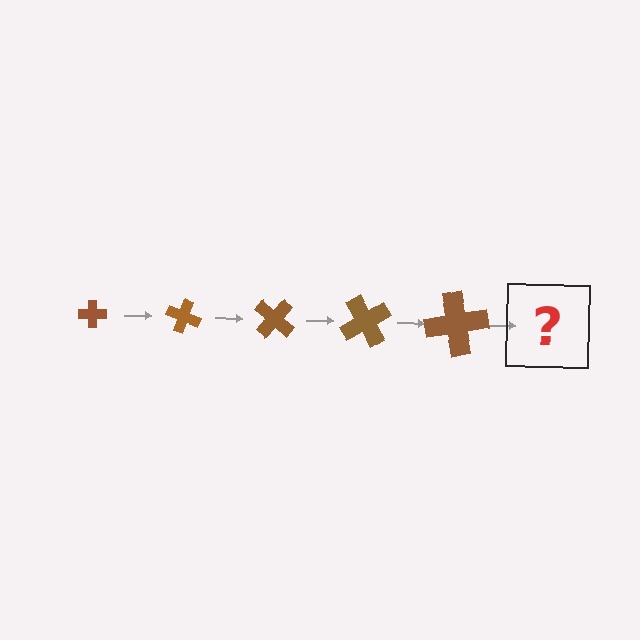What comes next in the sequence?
The next element should be a cross, larger than the previous one and rotated 100 degrees from the start.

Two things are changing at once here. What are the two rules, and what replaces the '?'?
The two rules are that the cross grows larger each step and it rotates 20 degrees each step. The '?' should be a cross, larger than the previous one and rotated 100 degrees from the start.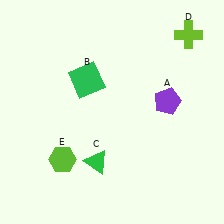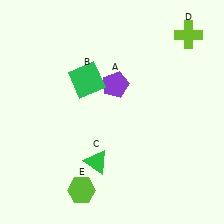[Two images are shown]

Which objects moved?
The objects that moved are: the purple pentagon (A), the lime hexagon (E).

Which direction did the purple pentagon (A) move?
The purple pentagon (A) moved left.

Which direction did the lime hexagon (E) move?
The lime hexagon (E) moved down.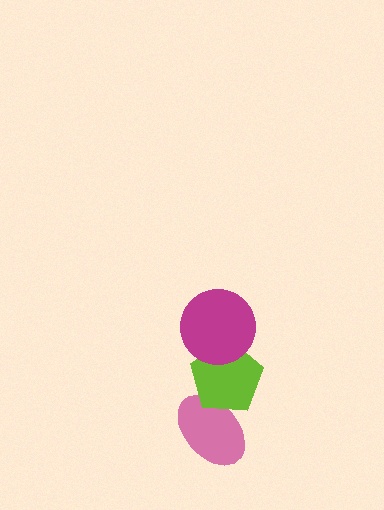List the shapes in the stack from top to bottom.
From top to bottom: the magenta circle, the lime pentagon, the pink ellipse.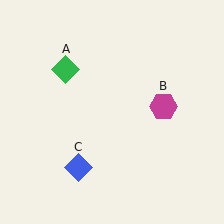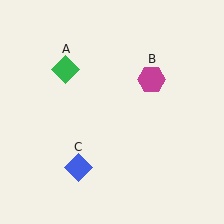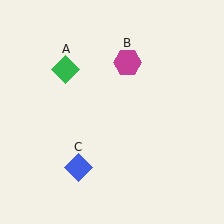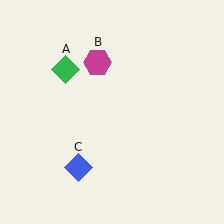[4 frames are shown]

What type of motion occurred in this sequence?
The magenta hexagon (object B) rotated counterclockwise around the center of the scene.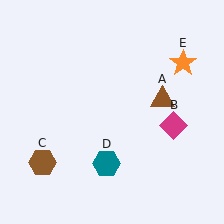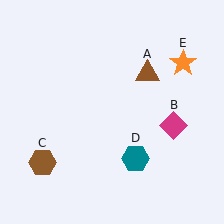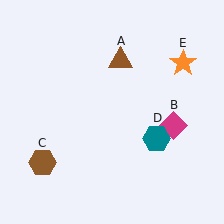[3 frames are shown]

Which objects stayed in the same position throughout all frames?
Magenta diamond (object B) and brown hexagon (object C) and orange star (object E) remained stationary.